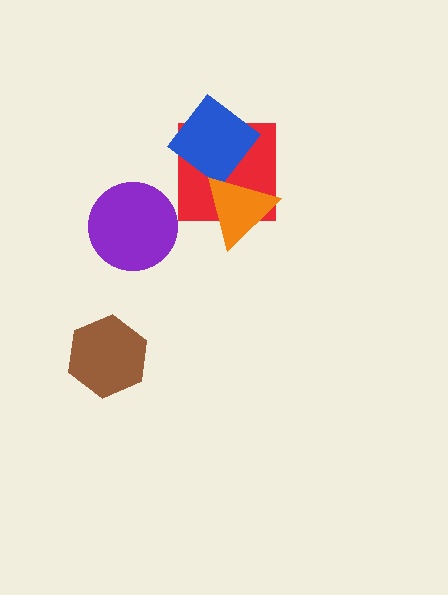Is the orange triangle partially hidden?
No, no other shape covers it.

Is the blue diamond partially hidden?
Yes, it is partially covered by another shape.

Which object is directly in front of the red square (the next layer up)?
The blue diamond is directly in front of the red square.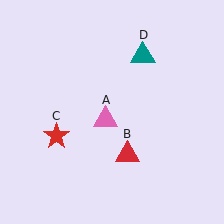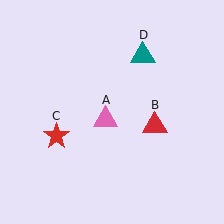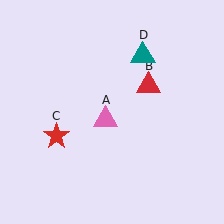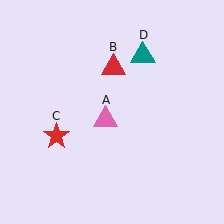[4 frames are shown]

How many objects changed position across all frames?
1 object changed position: red triangle (object B).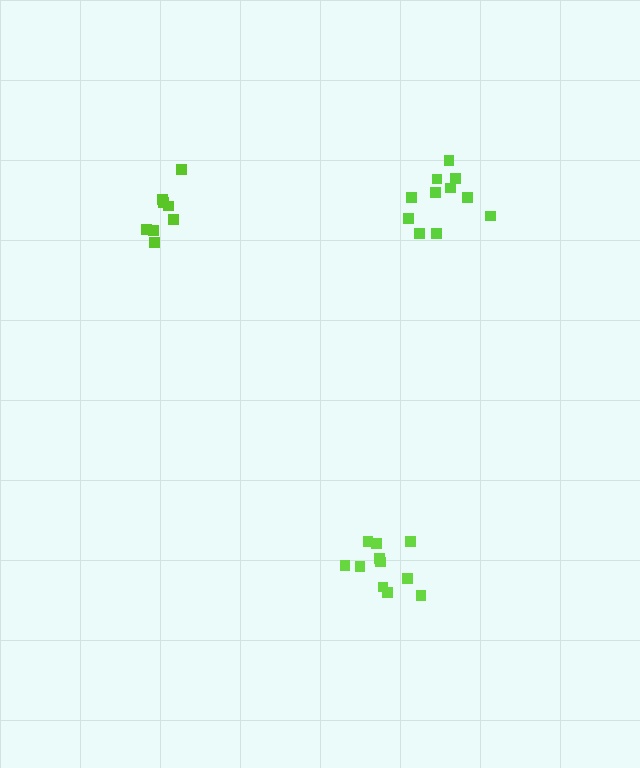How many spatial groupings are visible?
There are 3 spatial groupings.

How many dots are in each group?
Group 1: 11 dots, Group 2: 11 dots, Group 3: 8 dots (30 total).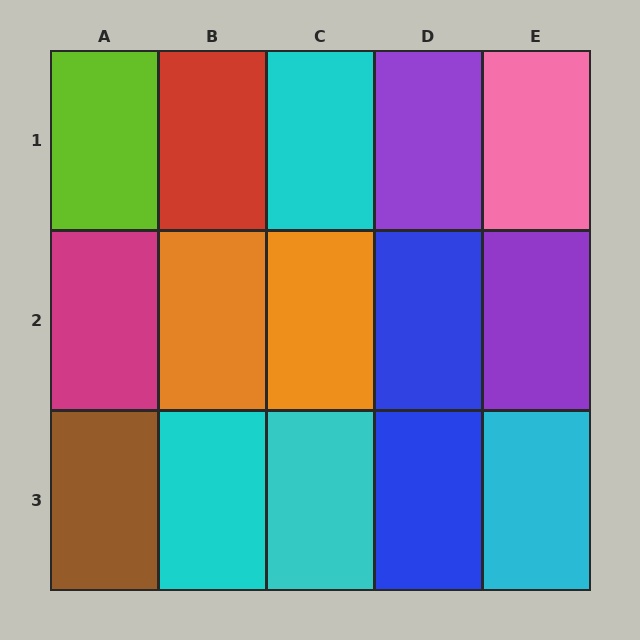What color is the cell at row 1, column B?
Red.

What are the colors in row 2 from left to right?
Magenta, orange, orange, blue, purple.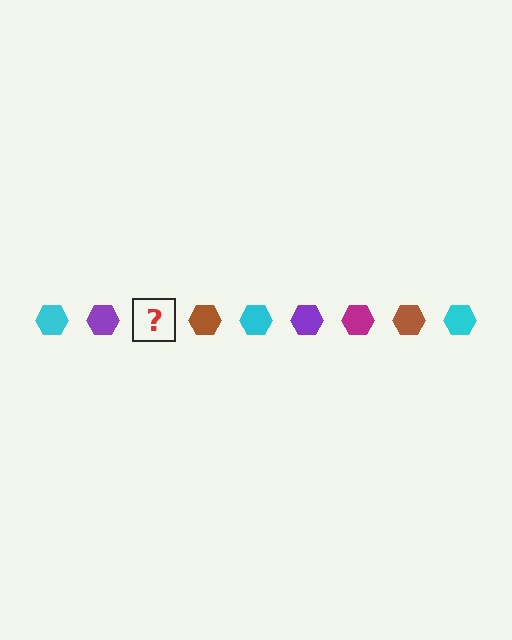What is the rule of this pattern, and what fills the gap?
The rule is that the pattern cycles through cyan, purple, magenta, brown hexagons. The gap should be filled with a magenta hexagon.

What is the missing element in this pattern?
The missing element is a magenta hexagon.